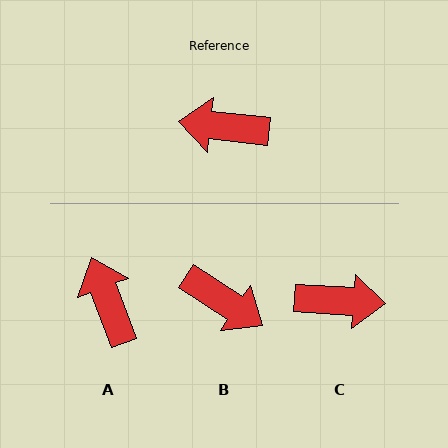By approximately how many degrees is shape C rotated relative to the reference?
Approximately 177 degrees clockwise.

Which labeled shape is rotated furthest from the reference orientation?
C, about 177 degrees away.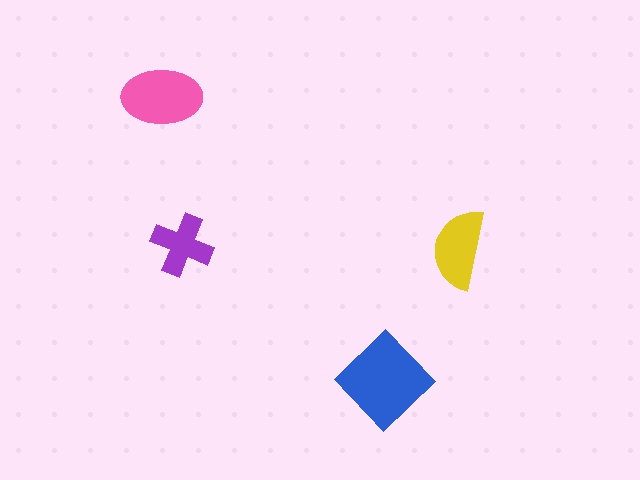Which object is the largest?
The blue diamond.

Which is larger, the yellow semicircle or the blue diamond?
The blue diamond.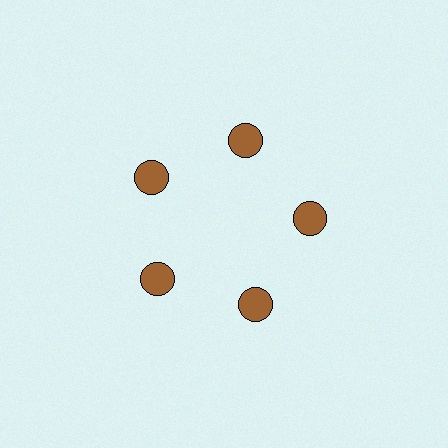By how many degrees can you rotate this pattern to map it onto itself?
The pattern maps onto itself every 72 degrees of rotation.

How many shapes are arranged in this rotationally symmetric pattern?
There are 5 shapes, arranged in 5 groups of 1.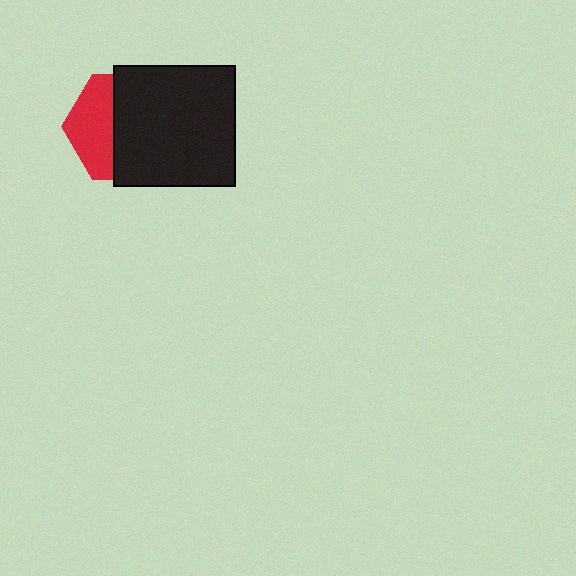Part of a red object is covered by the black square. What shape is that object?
It is a hexagon.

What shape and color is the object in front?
The object in front is a black square.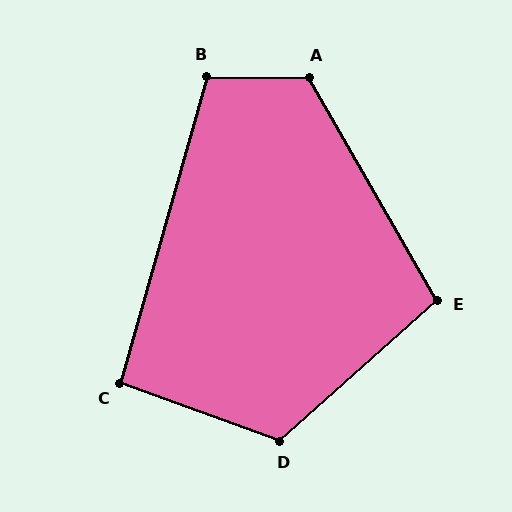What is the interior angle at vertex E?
Approximately 102 degrees (obtuse).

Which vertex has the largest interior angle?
A, at approximately 120 degrees.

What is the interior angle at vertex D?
Approximately 118 degrees (obtuse).